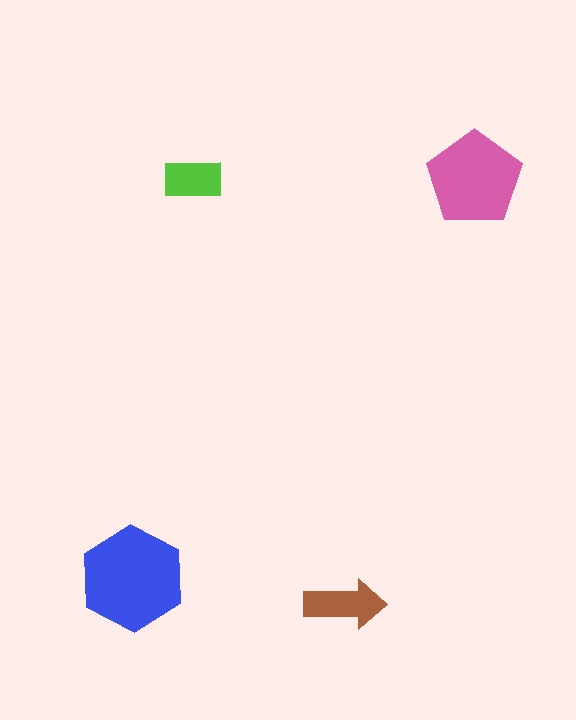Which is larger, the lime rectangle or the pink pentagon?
The pink pentagon.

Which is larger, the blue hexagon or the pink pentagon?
The blue hexagon.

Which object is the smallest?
The lime rectangle.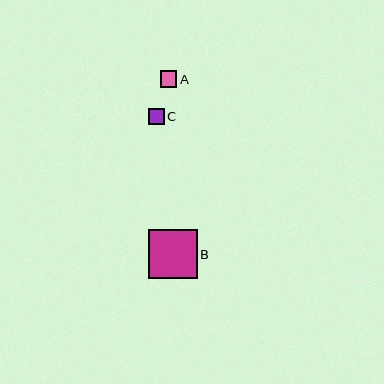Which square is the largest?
Square B is the largest with a size of approximately 49 pixels.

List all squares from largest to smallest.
From largest to smallest: B, A, C.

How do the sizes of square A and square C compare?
Square A and square C are approximately the same size.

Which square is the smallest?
Square C is the smallest with a size of approximately 16 pixels.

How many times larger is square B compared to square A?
Square B is approximately 3.0 times the size of square A.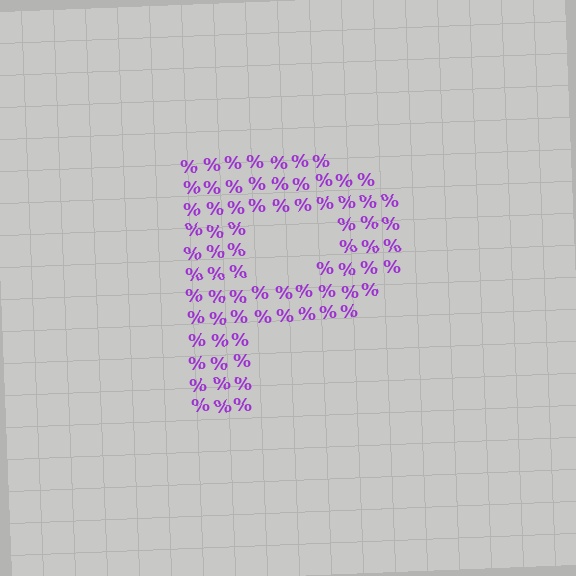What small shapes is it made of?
It is made of small percent signs.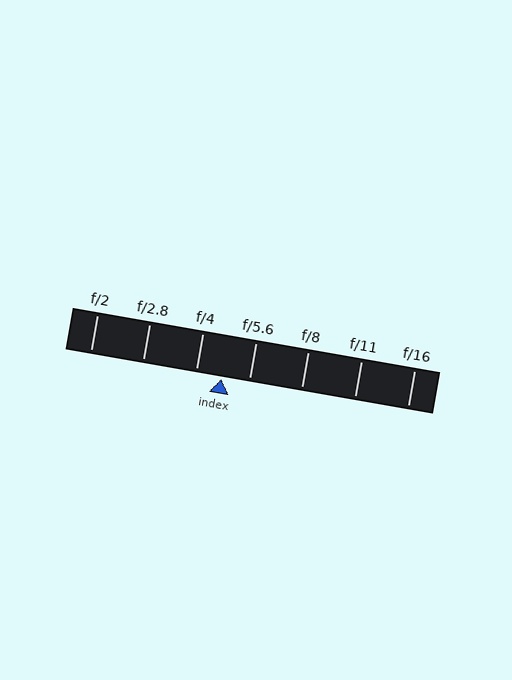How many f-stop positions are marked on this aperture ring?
There are 7 f-stop positions marked.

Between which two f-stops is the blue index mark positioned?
The index mark is between f/4 and f/5.6.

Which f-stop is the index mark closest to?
The index mark is closest to f/4.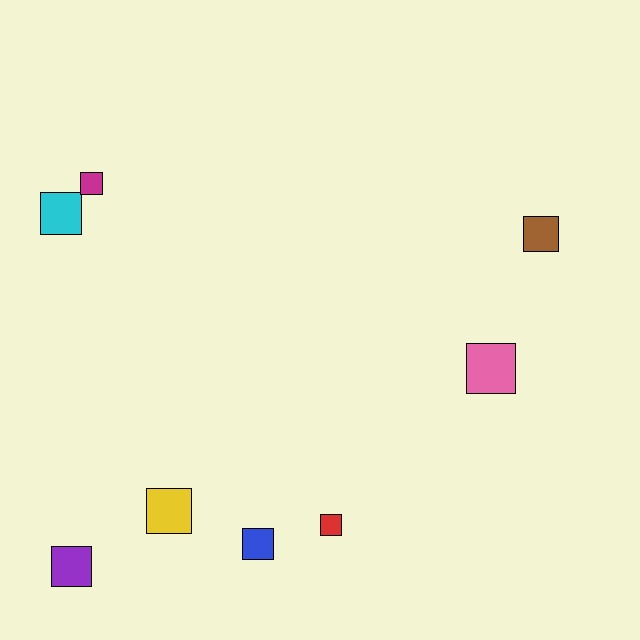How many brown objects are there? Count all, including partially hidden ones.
There is 1 brown object.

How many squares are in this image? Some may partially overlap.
There are 8 squares.